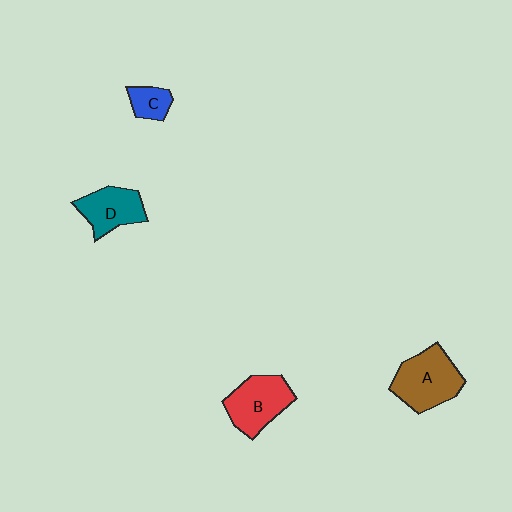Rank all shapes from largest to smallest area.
From largest to smallest: A (brown), B (red), D (teal), C (blue).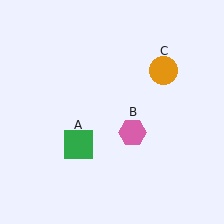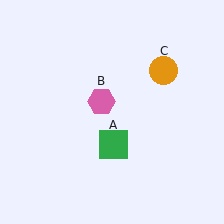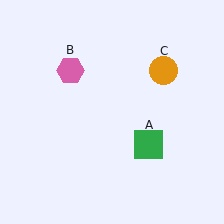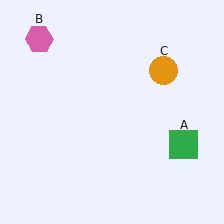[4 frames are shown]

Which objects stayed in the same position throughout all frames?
Orange circle (object C) remained stationary.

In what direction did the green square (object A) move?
The green square (object A) moved right.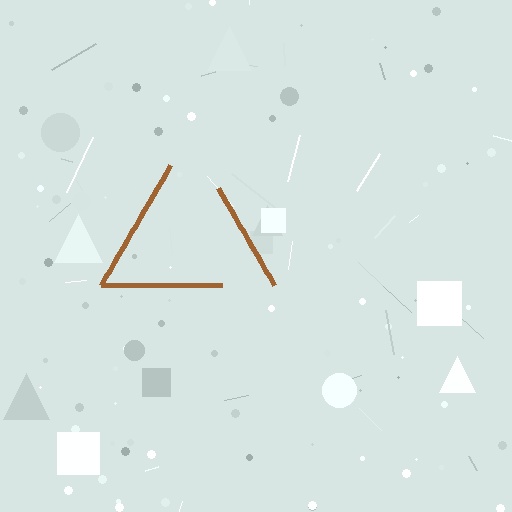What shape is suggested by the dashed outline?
The dashed outline suggests a triangle.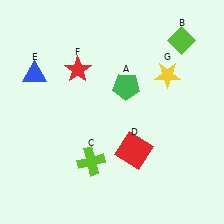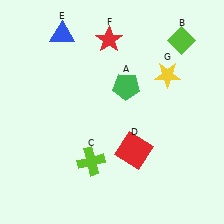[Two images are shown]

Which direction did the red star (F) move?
The red star (F) moved right.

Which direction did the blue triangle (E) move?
The blue triangle (E) moved up.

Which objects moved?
The objects that moved are: the blue triangle (E), the red star (F).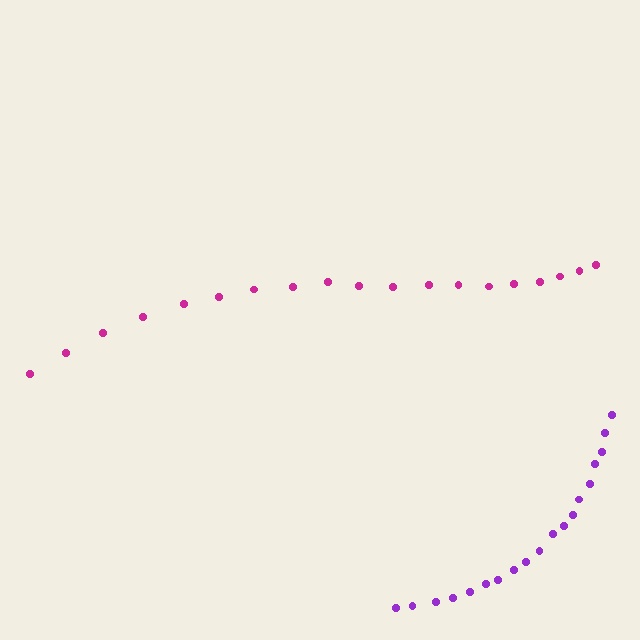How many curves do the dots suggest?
There are 2 distinct paths.